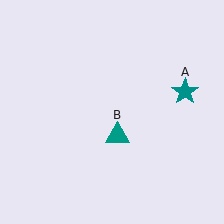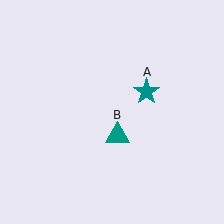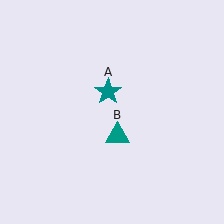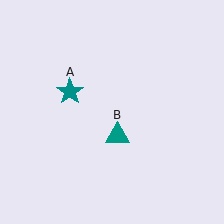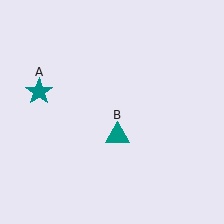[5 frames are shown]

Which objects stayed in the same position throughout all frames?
Teal triangle (object B) remained stationary.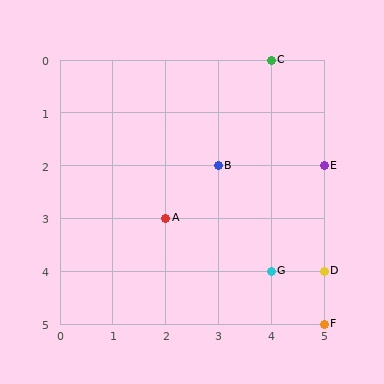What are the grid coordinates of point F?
Point F is at grid coordinates (5, 5).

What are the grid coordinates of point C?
Point C is at grid coordinates (4, 0).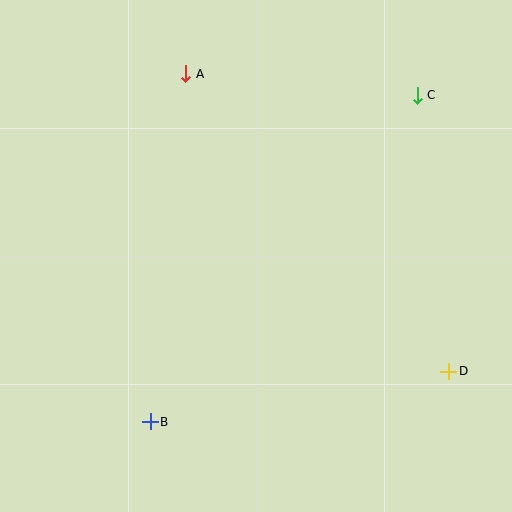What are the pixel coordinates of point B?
Point B is at (150, 422).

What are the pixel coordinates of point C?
Point C is at (417, 95).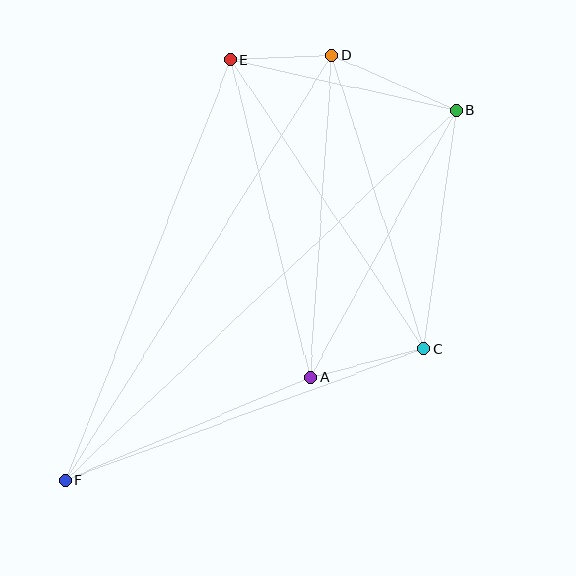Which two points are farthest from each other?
Points B and F are farthest from each other.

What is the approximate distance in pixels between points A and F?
The distance between A and F is approximately 265 pixels.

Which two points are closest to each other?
Points D and E are closest to each other.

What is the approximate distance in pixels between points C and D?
The distance between C and D is approximately 308 pixels.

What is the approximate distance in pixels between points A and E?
The distance between A and E is approximately 327 pixels.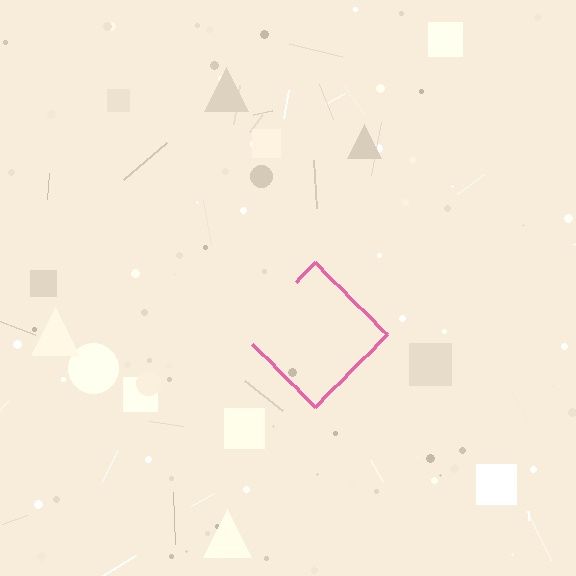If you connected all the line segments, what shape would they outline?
They would outline a diamond.